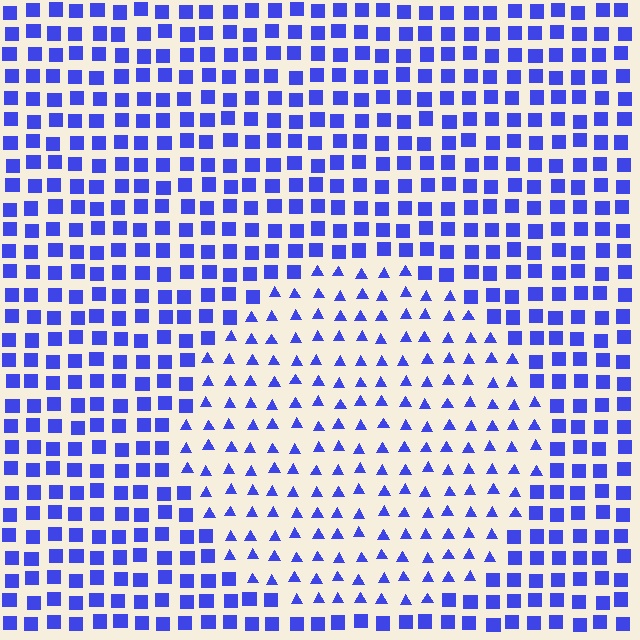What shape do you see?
I see a circle.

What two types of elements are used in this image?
The image uses triangles inside the circle region and squares outside it.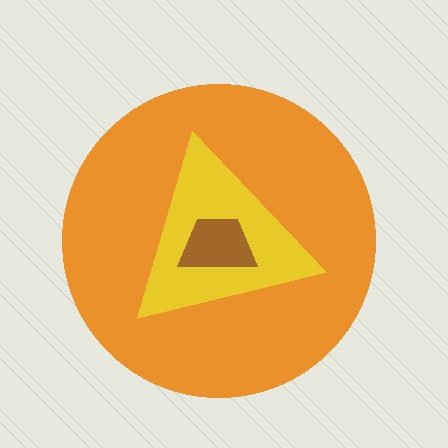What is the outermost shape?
The orange circle.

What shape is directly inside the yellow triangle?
The brown trapezoid.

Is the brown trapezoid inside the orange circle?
Yes.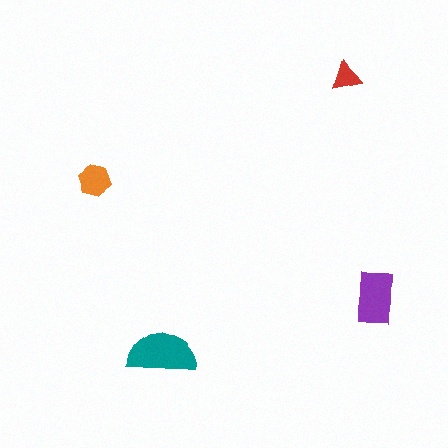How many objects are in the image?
There are 4 objects in the image.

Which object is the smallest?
The red triangle.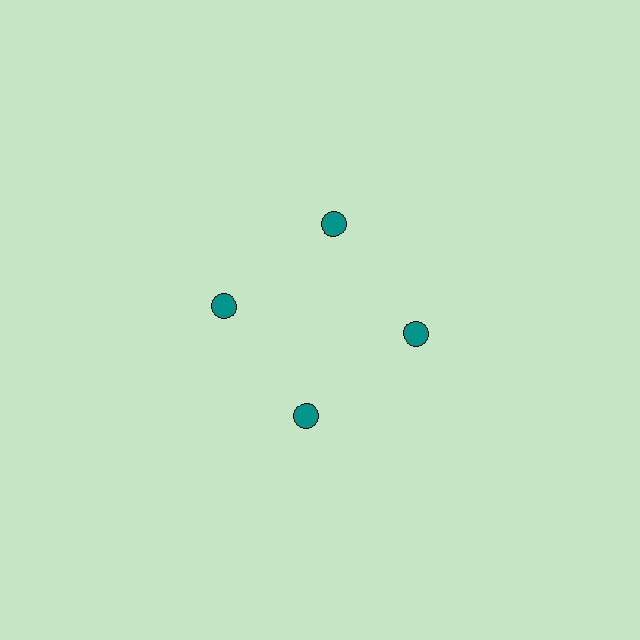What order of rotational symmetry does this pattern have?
This pattern has 4-fold rotational symmetry.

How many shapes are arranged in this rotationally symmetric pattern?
There are 4 shapes, arranged in 4 groups of 1.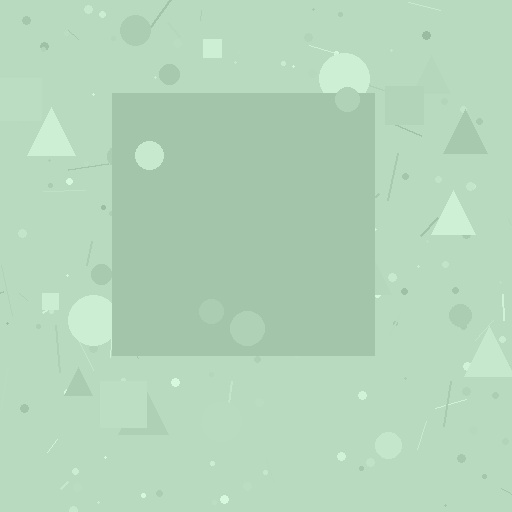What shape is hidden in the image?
A square is hidden in the image.